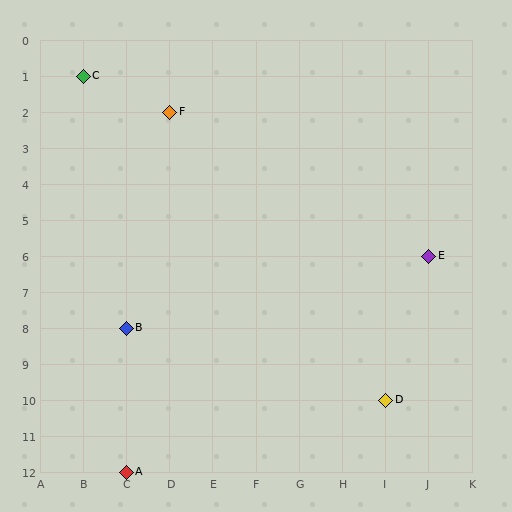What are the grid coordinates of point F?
Point F is at grid coordinates (D, 2).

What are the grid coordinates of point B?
Point B is at grid coordinates (C, 8).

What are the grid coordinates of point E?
Point E is at grid coordinates (J, 6).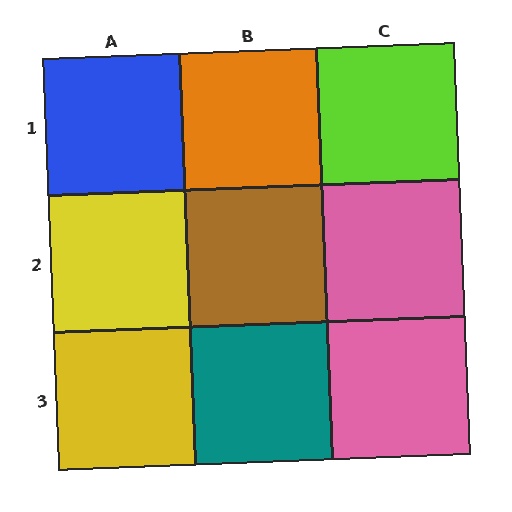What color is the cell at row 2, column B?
Brown.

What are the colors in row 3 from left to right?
Yellow, teal, pink.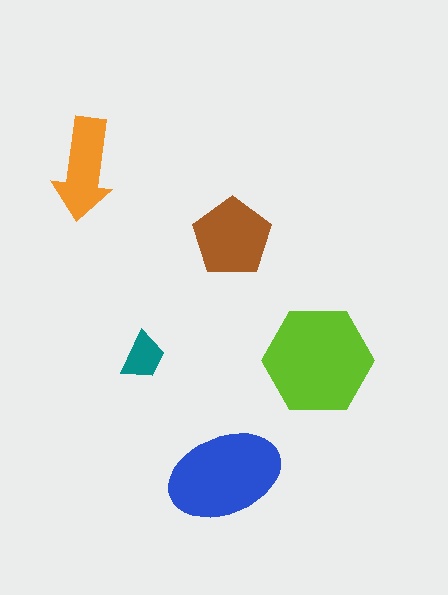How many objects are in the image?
There are 5 objects in the image.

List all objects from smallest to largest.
The teal trapezoid, the orange arrow, the brown pentagon, the blue ellipse, the lime hexagon.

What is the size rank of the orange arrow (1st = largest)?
4th.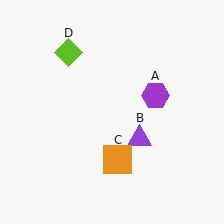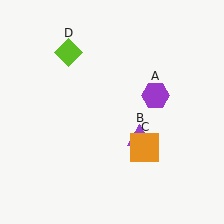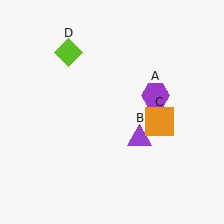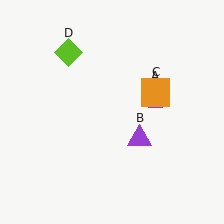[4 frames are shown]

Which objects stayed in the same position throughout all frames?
Purple hexagon (object A) and purple triangle (object B) and lime diamond (object D) remained stationary.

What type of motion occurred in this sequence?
The orange square (object C) rotated counterclockwise around the center of the scene.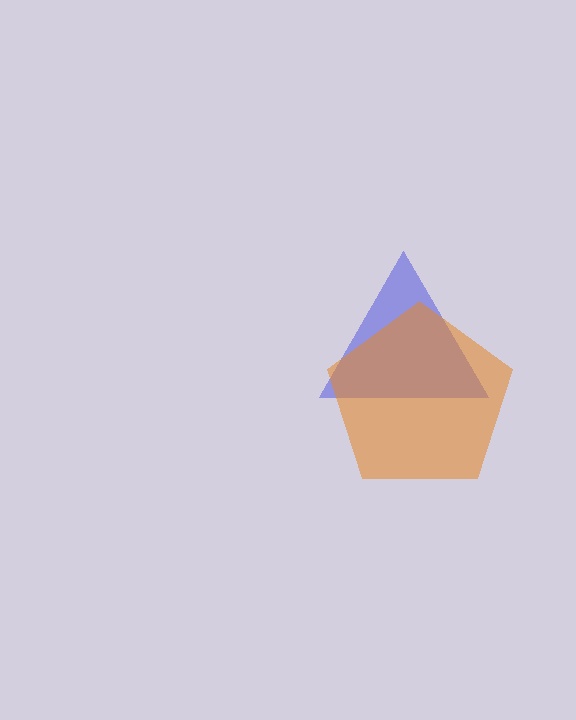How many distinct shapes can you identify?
There are 2 distinct shapes: a blue triangle, an orange pentagon.